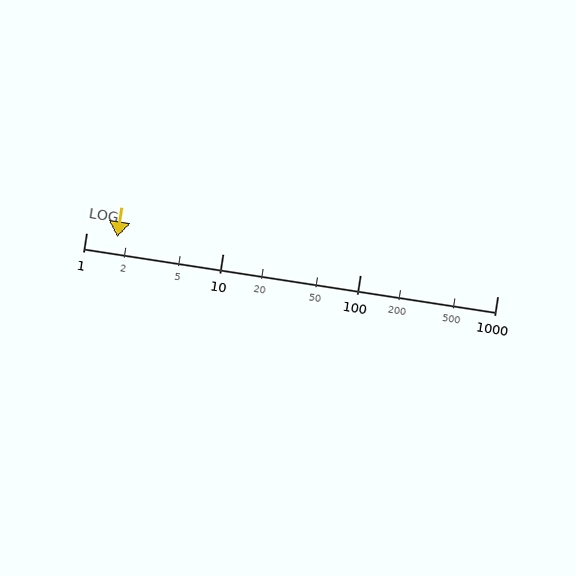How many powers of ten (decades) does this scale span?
The scale spans 3 decades, from 1 to 1000.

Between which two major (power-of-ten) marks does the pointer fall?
The pointer is between 1 and 10.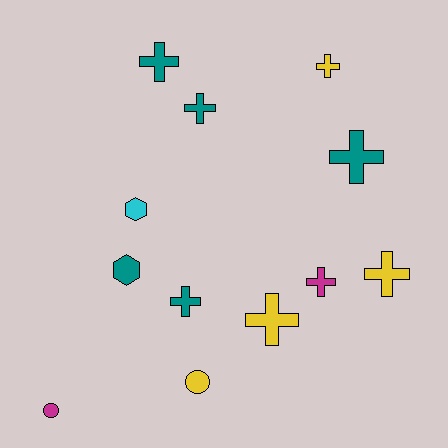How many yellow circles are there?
There is 1 yellow circle.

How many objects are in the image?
There are 12 objects.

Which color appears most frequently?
Teal, with 5 objects.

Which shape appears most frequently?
Cross, with 8 objects.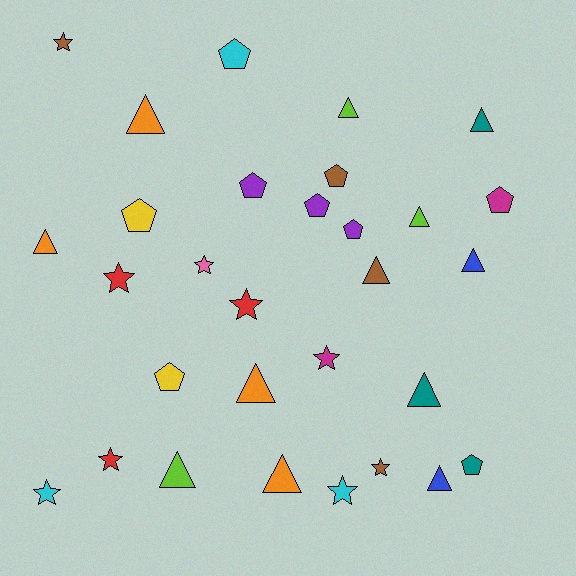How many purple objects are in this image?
There are 3 purple objects.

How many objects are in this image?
There are 30 objects.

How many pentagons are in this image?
There are 9 pentagons.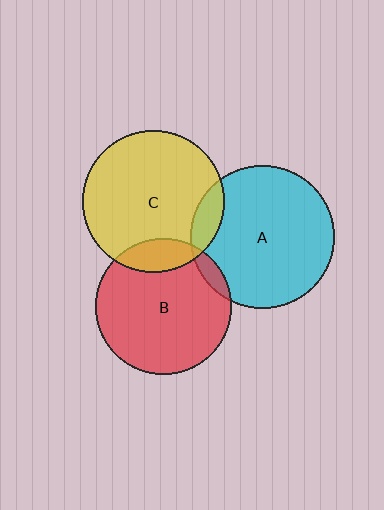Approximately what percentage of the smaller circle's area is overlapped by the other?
Approximately 5%.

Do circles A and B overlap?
Yes.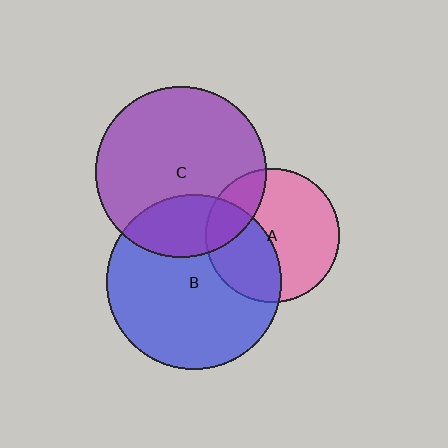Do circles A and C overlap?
Yes.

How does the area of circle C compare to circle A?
Approximately 1.6 times.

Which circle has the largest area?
Circle B (blue).